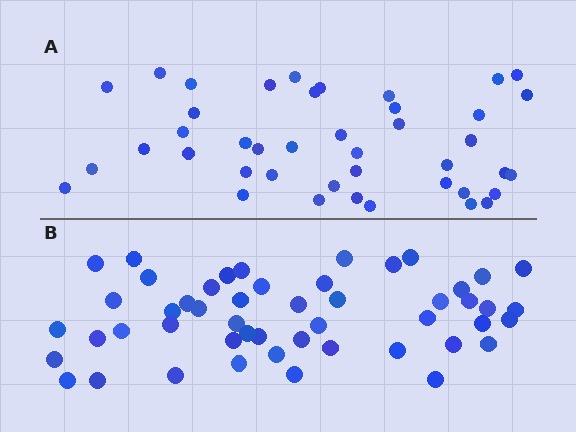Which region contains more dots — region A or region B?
Region B (the bottom region) has more dots.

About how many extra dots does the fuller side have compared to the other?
Region B has roughly 8 or so more dots than region A.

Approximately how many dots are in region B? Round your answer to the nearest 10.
About 50 dots.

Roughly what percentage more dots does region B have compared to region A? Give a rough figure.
About 20% more.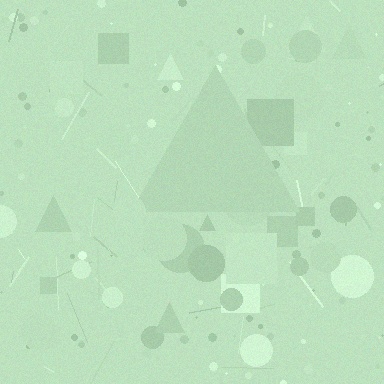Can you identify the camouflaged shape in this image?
The camouflaged shape is a triangle.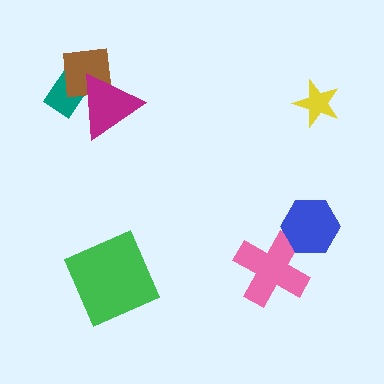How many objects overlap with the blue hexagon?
1 object overlaps with the blue hexagon.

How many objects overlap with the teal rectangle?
2 objects overlap with the teal rectangle.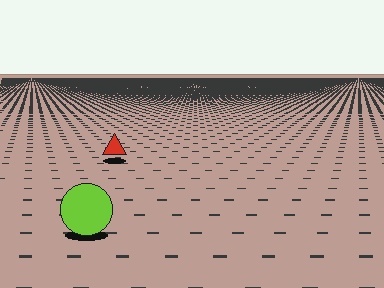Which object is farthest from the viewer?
The red triangle is farthest from the viewer. It appears smaller and the ground texture around it is denser.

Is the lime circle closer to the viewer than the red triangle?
Yes. The lime circle is closer — you can tell from the texture gradient: the ground texture is coarser near it.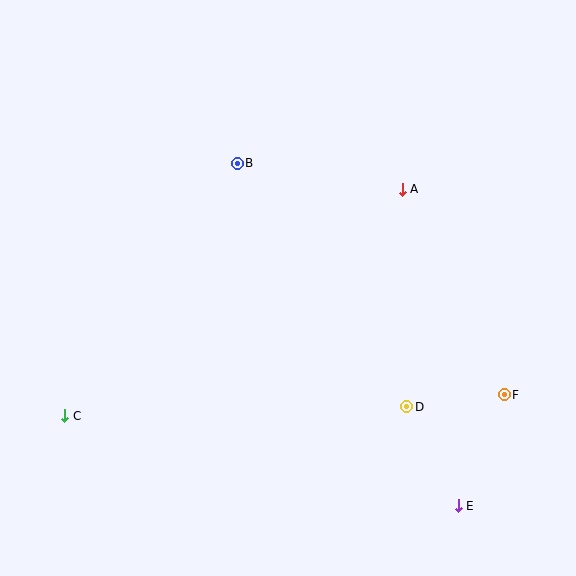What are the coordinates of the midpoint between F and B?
The midpoint between F and B is at (371, 279).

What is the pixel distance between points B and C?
The distance between B and C is 306 pixels.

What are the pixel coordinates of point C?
Point C is at (65, 416).